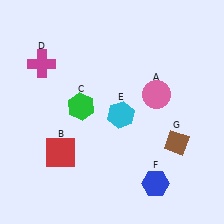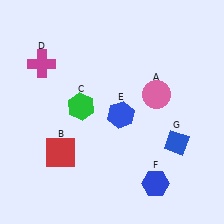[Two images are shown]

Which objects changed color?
E changed from cyan to blue. G changed from brown to blue.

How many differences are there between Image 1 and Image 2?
There are 2 differences between the two images.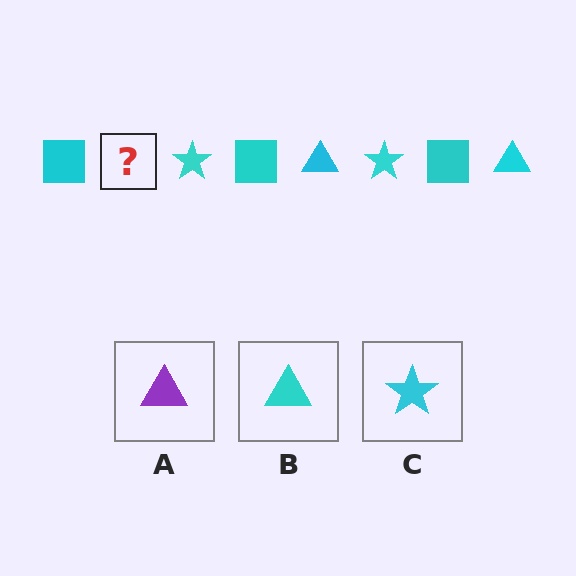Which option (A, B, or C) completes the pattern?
B.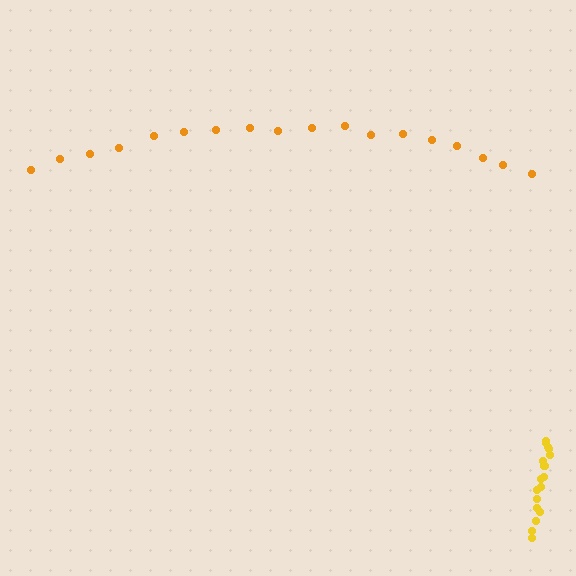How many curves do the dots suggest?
There are 2 distinct paths.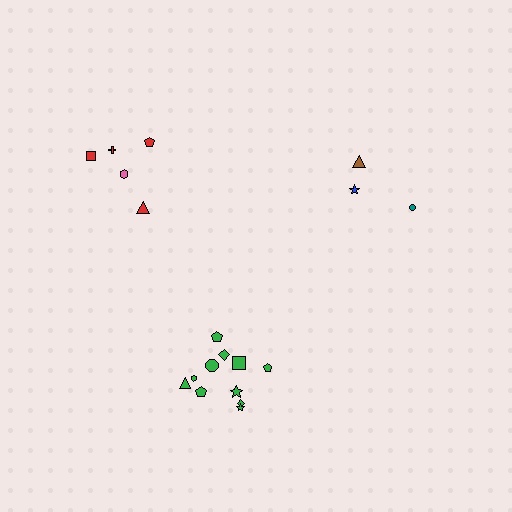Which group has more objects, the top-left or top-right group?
The top-left group.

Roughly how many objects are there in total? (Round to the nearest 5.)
Roughly 20 objects in total.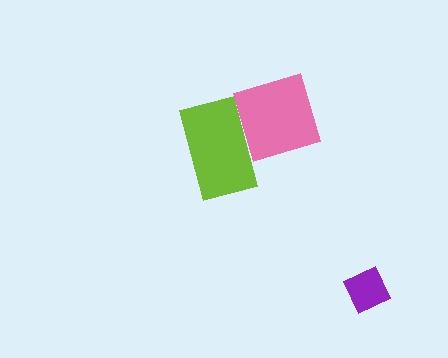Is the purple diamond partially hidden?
No, no other shape covers it.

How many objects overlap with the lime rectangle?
1 object overlaps with the lime rectangle.